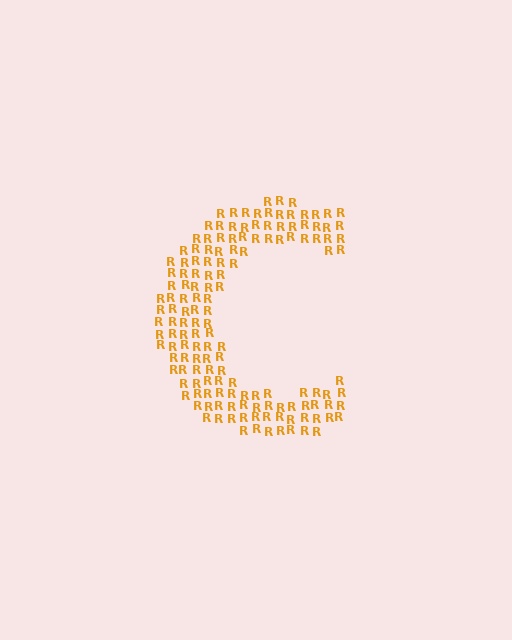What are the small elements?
The small elements are letter R's.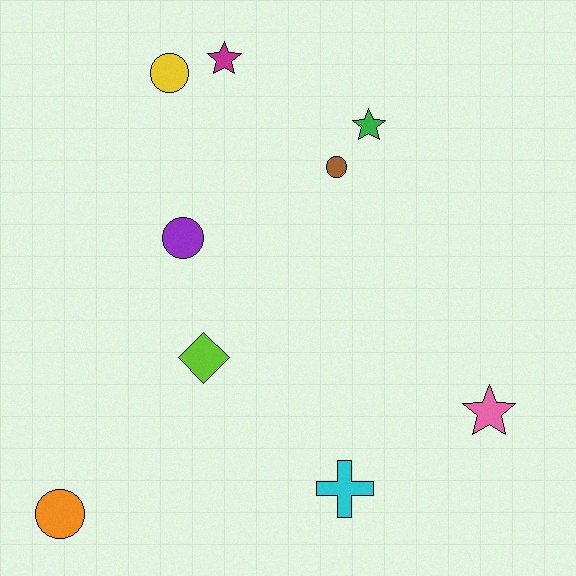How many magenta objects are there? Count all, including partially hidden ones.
There is 1 magenta object.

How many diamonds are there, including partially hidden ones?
There is 1 diamond.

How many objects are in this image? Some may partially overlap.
There are 9 objects.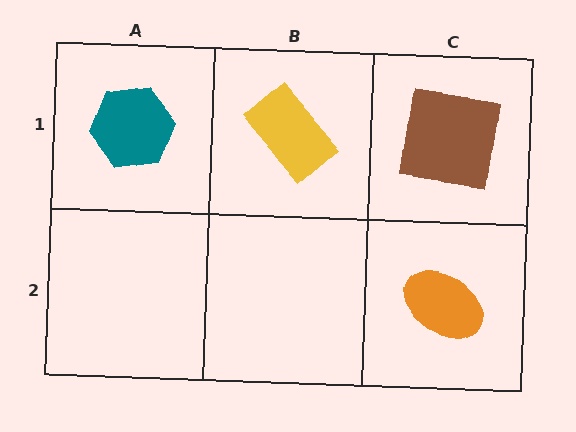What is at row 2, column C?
An orange ellipse.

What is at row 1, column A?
A teal hexagon.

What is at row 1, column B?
A yellow rectangle.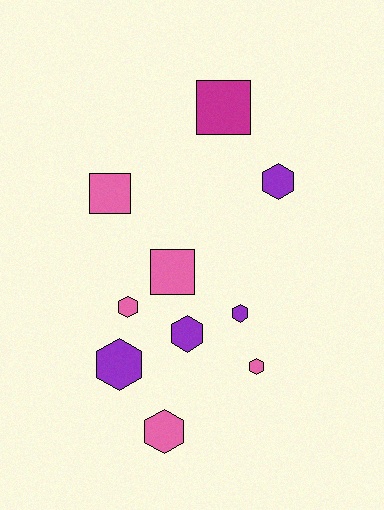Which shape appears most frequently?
Hexagon, with 7 objects.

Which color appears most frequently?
Pink, with 5 objects.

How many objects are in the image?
There are 10 objects.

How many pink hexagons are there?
There are 3 pink hexagons.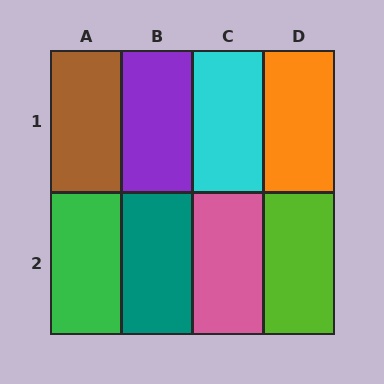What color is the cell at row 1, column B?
Purple.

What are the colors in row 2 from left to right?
Green, teal, pink, lime.